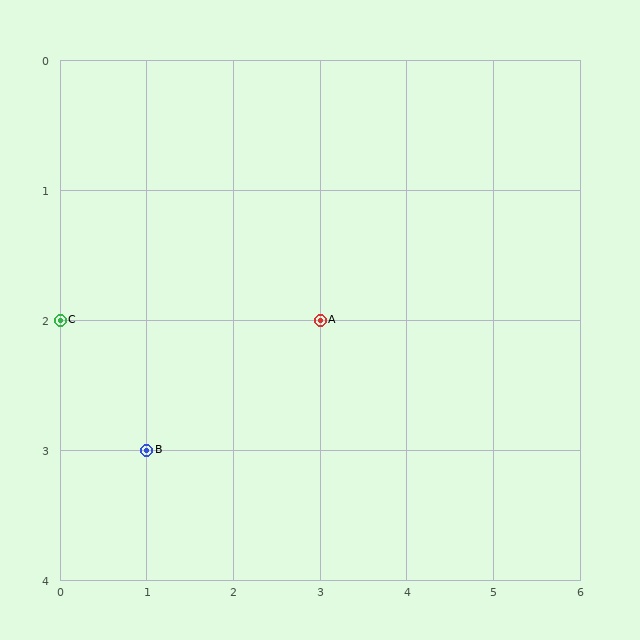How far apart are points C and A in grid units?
Points C and A are 3 columns apart.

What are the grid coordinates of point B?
Point B is at grid coordinates (1, 3).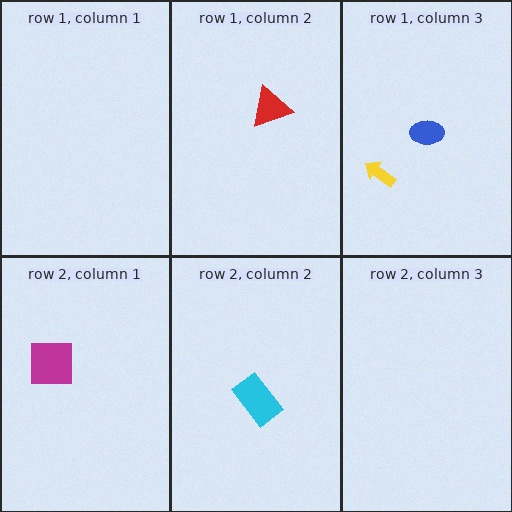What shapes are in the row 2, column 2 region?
The cyan rectangle.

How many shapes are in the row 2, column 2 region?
1.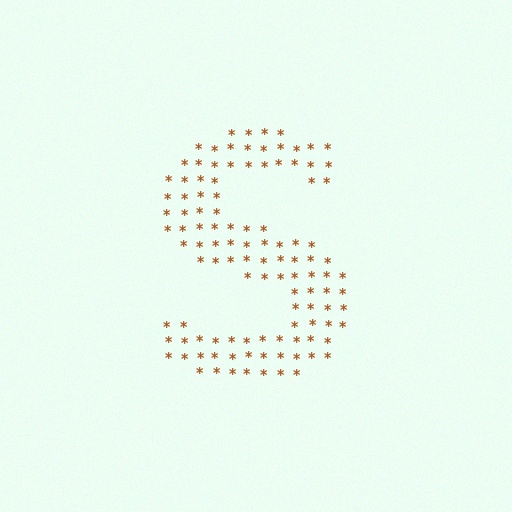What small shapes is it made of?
It is made of small asterisks.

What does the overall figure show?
The overall figure shows the letter S.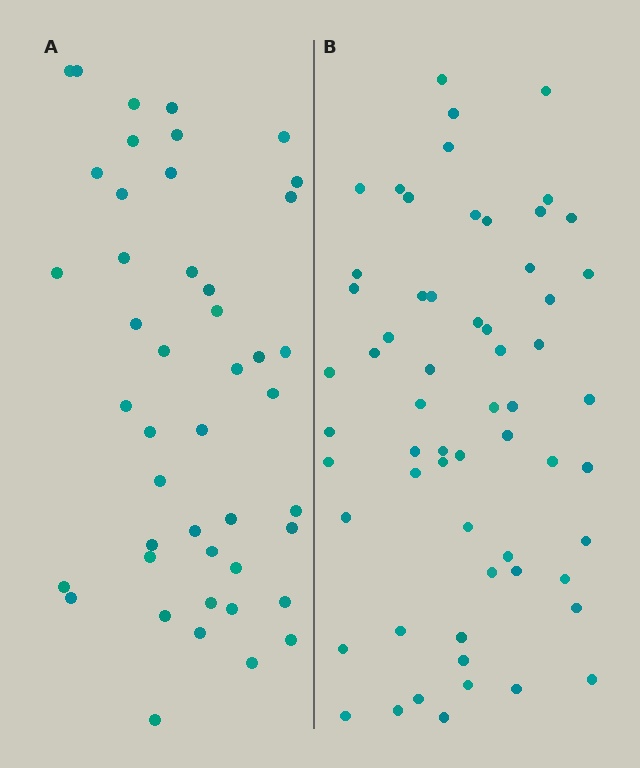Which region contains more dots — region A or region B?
Region B (the right region) has more dots.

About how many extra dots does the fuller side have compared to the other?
Region B has approximately 15 more dots than region A.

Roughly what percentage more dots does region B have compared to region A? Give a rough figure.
About 35% more.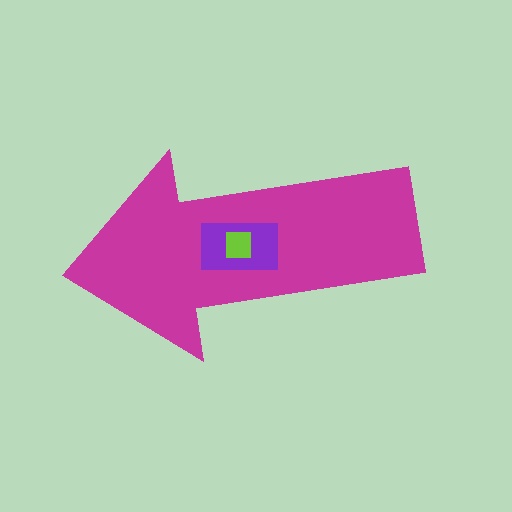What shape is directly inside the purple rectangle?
The lime square.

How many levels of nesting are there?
3.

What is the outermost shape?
The magenta arrow.